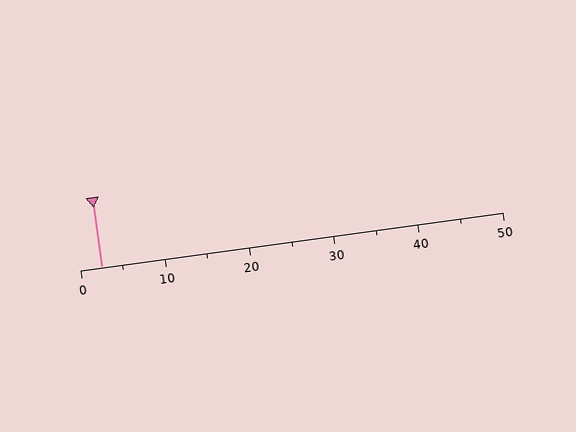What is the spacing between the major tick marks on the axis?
The major ticks are spaced 10 apart.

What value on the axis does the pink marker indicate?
The marker indicates approximately 2.5.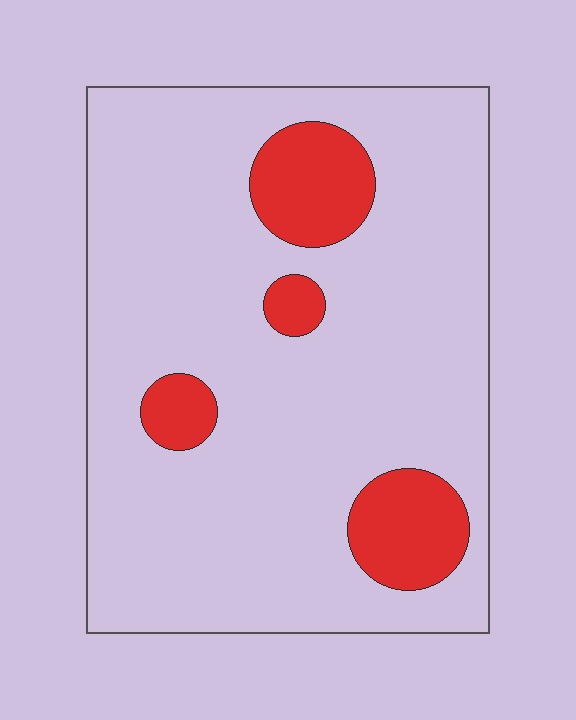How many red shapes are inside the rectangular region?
4.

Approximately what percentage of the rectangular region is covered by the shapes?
Approximately 15%.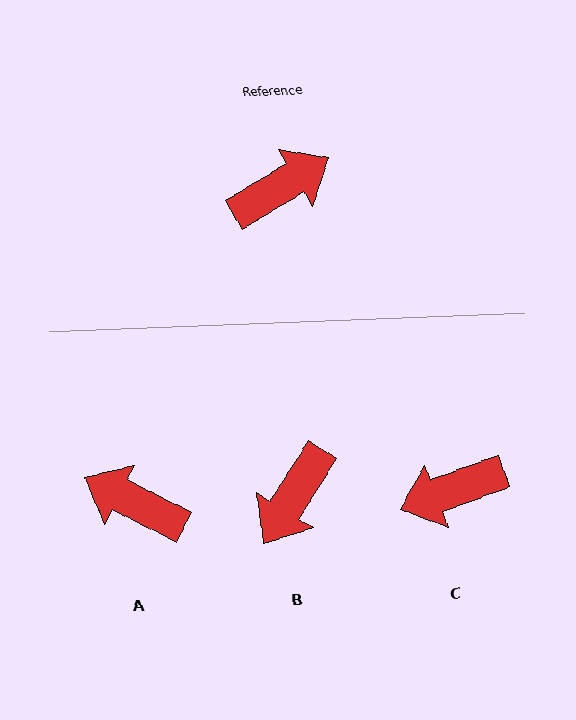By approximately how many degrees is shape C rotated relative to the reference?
Approximately 169 degrees counter-clockwise.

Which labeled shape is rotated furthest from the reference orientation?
C, about 169 degrees away.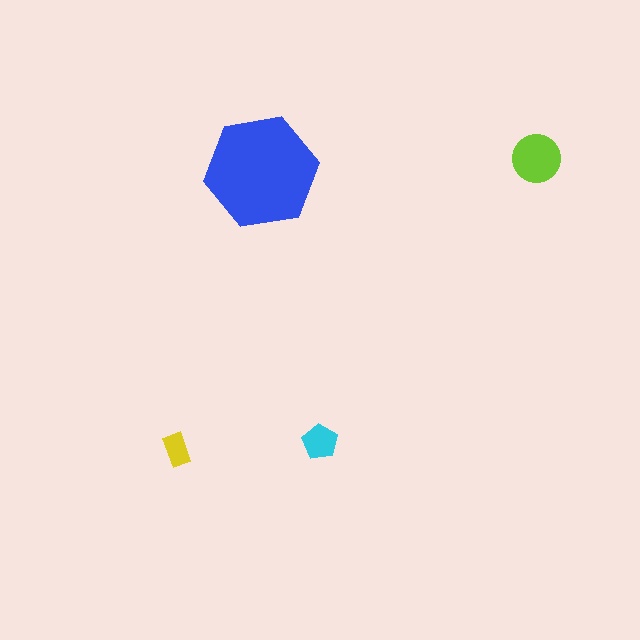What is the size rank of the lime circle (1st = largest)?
2nd.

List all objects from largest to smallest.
The blue hexagon, the lime circle, the cyan pentagon, the yellow rectangle.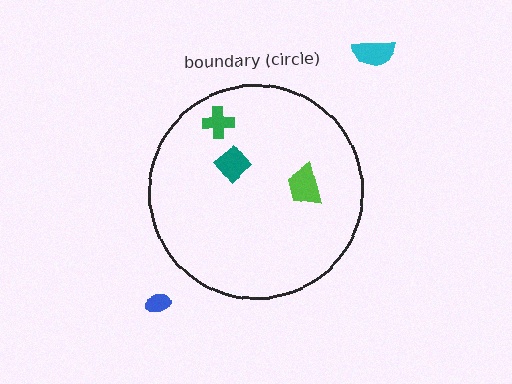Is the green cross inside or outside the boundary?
Inside.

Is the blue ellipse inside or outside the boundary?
Outside.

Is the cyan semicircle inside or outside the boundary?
Outside.